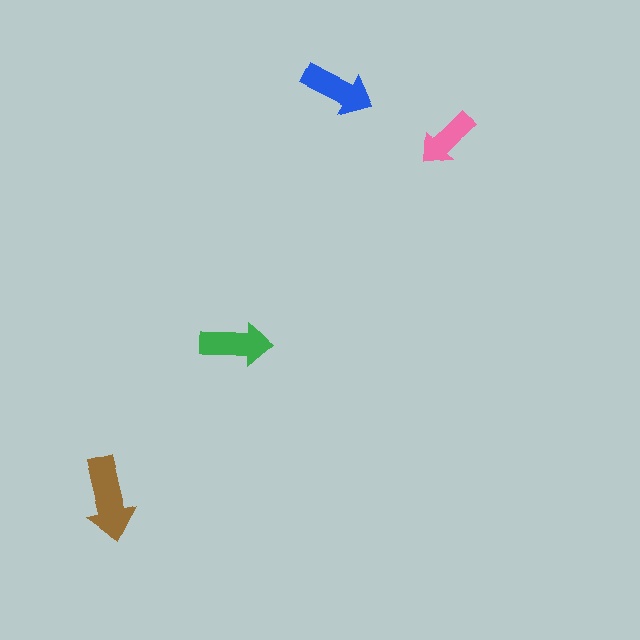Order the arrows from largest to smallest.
the brown one, the blue one, the green one, the pink one.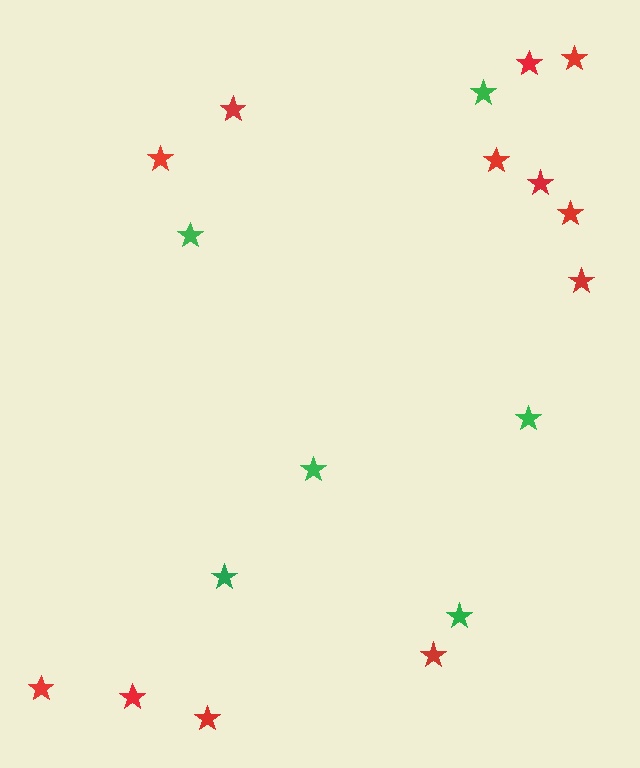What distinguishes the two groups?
There are 2 groups: one group of green stars (6) and one group of red stars (12).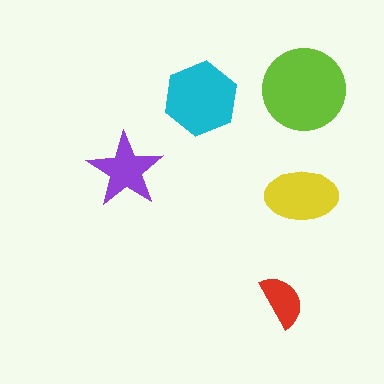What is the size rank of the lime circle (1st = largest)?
1st.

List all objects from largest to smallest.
The lime circle, the cyan hexagon, the yellow ellipse, the purple star, the red semicircle.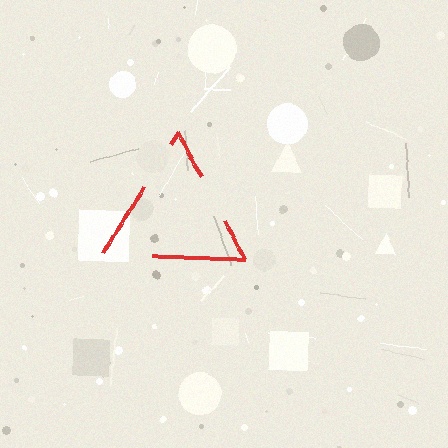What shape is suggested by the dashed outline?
The dashed outline suggests a triangle.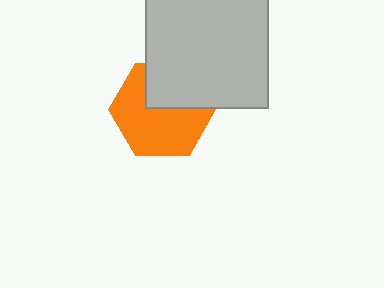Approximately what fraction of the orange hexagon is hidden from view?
Roughly 35% of the orange hexagon is hidden behind the light gray rectangle.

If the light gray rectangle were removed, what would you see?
You would see the complete orange hexagon.